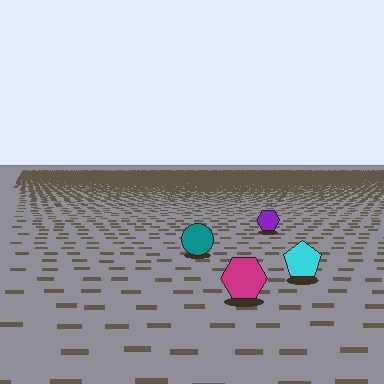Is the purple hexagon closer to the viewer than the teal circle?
No. The teal circle is closer — you can tell from the texture gradient: the ground texture is coarser near it.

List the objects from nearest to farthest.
From nearest to farthest: the magenta hexagon, the cyan pentagon, the teal circle, the purple hexagon.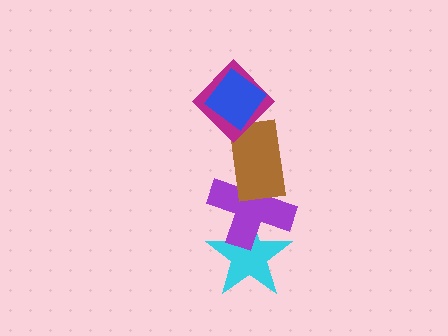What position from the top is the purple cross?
The purple cross is 4th from the top.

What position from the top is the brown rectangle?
The brown rectangle is 3rd from the top.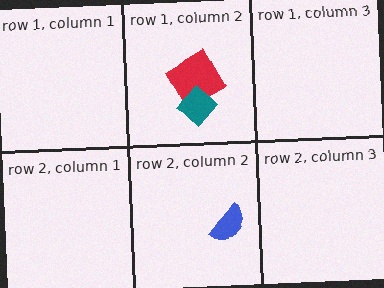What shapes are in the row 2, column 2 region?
The blue semicircle.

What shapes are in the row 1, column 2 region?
The red diamond, the teal diamond.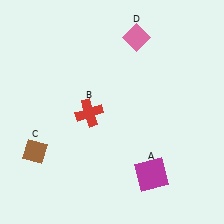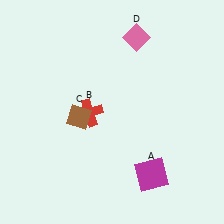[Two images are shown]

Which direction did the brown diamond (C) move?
The brown diamond (C) moved right.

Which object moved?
The brown diamond (C) moved right.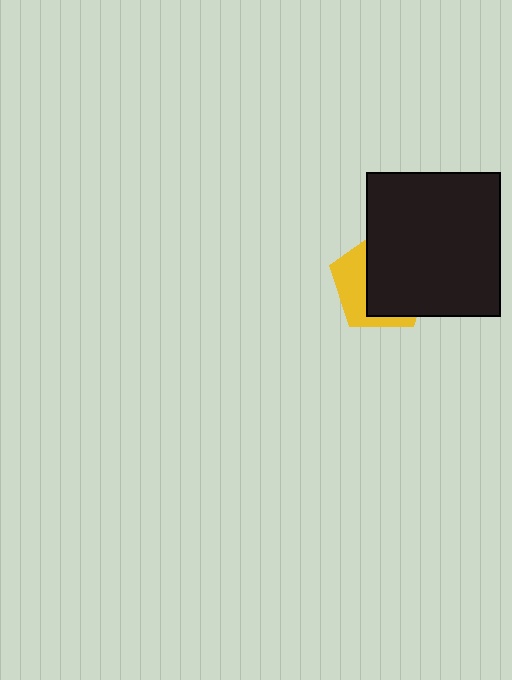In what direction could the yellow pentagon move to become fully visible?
The yellow pentagon could move left. That would shift it out from behind the black rectangle entirely.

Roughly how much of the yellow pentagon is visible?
A small part of it is visible (roughly 36%).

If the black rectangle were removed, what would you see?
You would see the complete yellow pentagon.